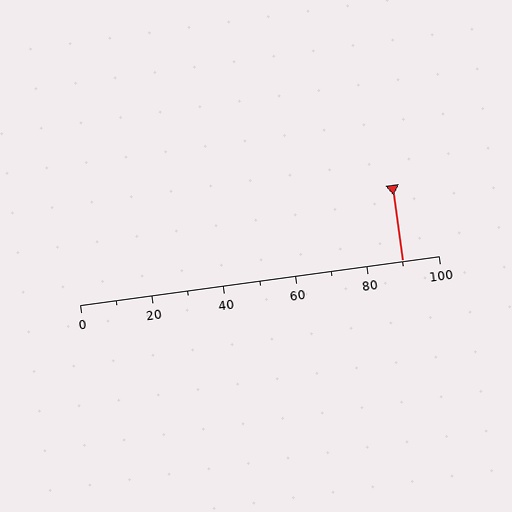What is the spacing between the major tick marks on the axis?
The major ticks are spaced 20 apart.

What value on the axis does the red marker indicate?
The marker indicates approximately 90.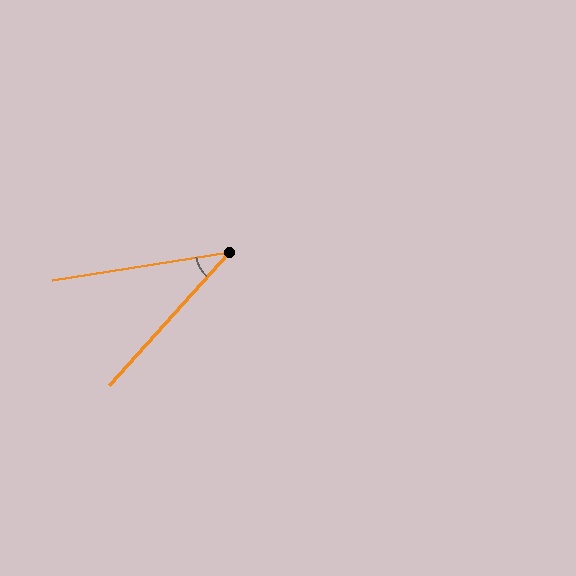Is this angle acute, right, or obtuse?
It is acute.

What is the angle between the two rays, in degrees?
Approximately 39 degrees.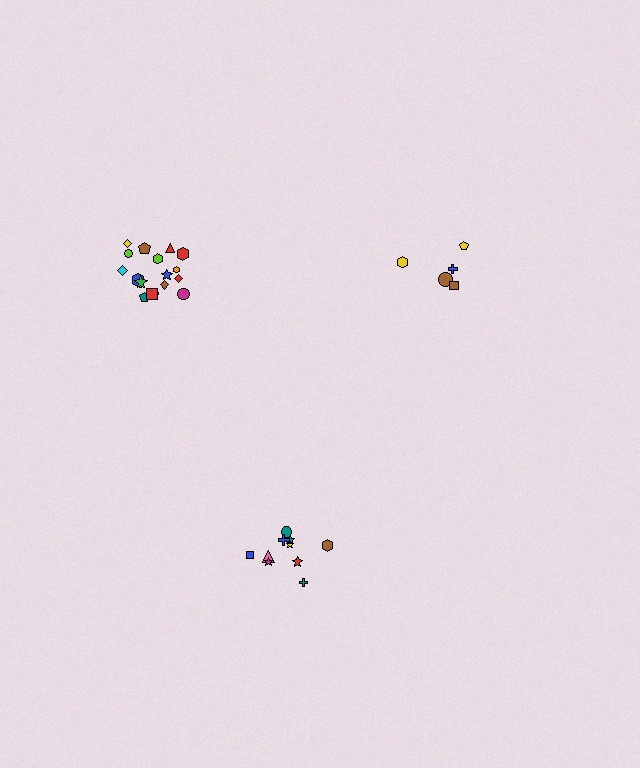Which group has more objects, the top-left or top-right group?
The top-left group.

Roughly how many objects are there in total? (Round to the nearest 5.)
Roughly 35 objects in total.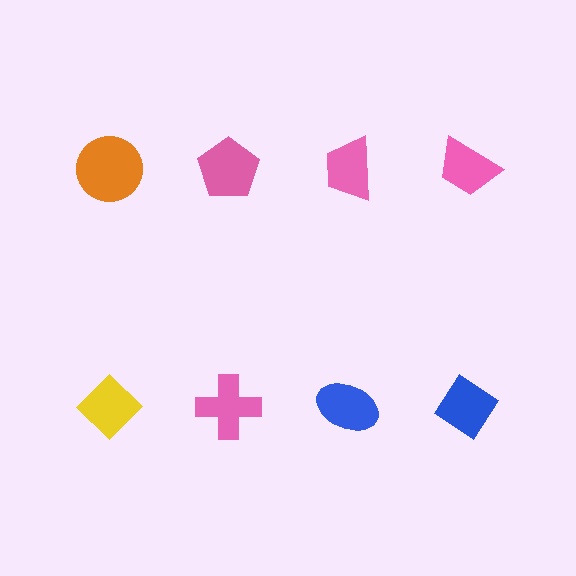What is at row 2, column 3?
A blue ellipse.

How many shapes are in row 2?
4 shapes.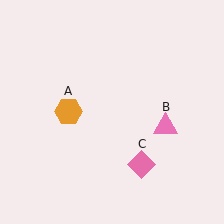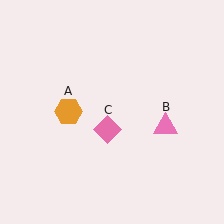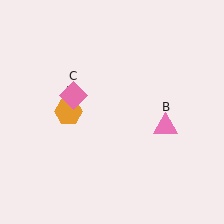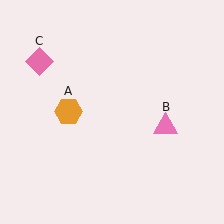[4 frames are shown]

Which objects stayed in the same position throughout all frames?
Orange hexagon (object A) and pink triangle (object B) remained stationary.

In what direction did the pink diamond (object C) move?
The pink diamond (object C) moved up and to the left.